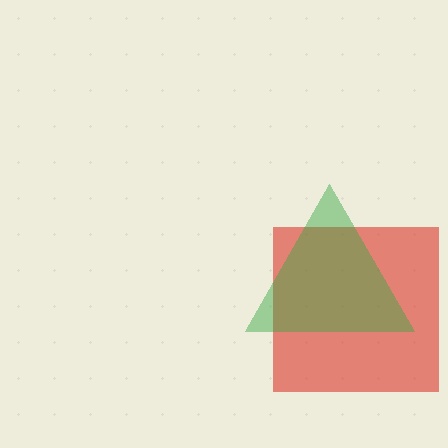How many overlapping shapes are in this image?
There are 2 overlapping shapes in the image.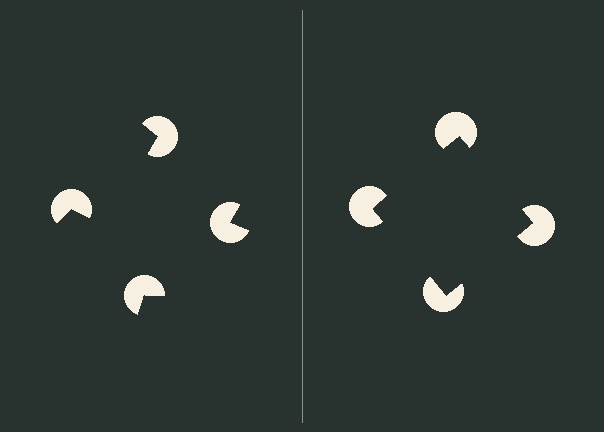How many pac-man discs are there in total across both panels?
8 — 4 on each side.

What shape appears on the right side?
An illusory square.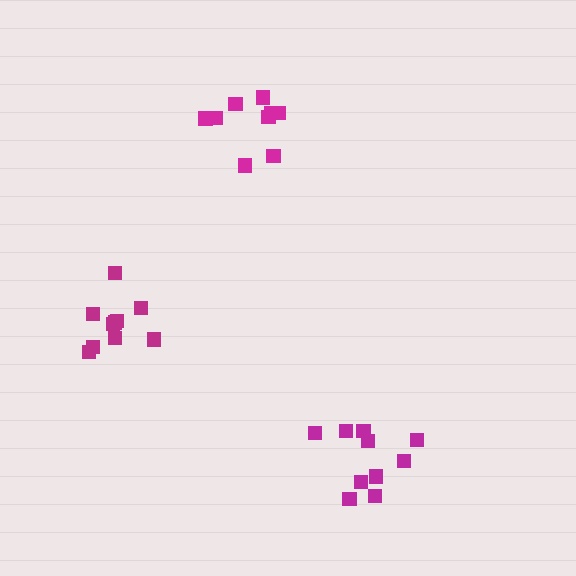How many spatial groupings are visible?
There are 3 spatial groupings.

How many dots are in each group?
Group 1: 9 dots, Group 2: 10 dots, Group 3: 10 dots (29 total).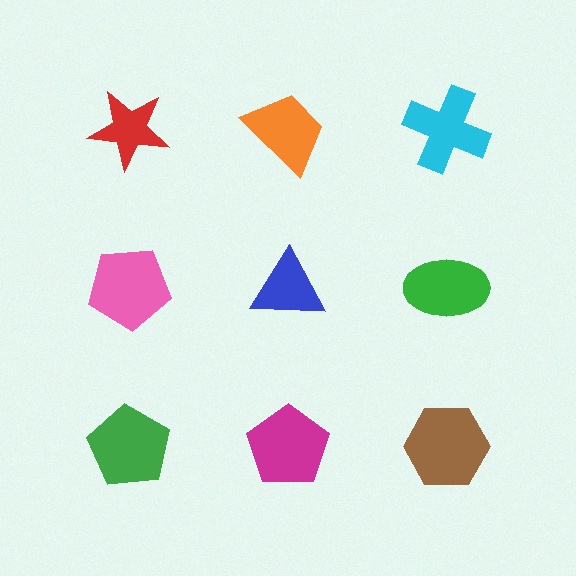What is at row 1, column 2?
An orange trapezoid.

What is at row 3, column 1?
A green pentagon.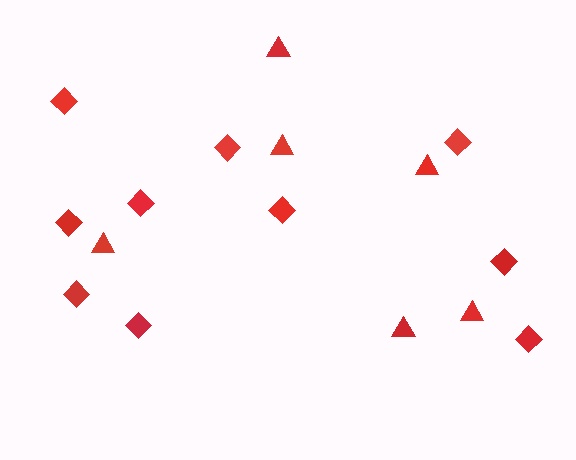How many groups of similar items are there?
There are 2 groups: one group of diamonds (10) and one group of triangles (6).